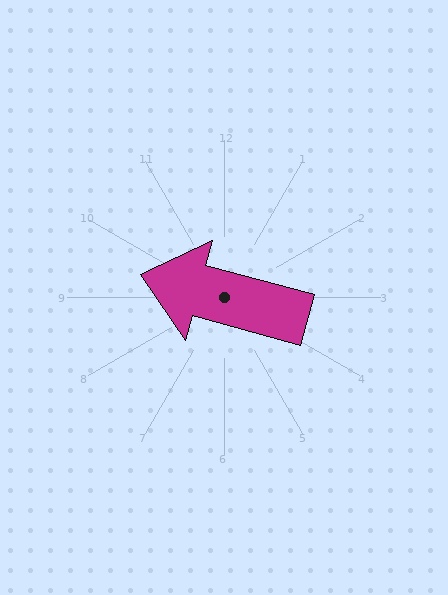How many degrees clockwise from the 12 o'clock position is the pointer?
Approximately 285 degrees.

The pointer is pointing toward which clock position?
Roughly 10 o'clock.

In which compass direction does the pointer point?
West.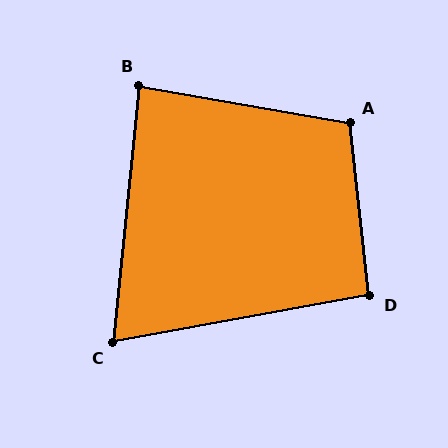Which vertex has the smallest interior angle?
C, at approximately 74 degrees.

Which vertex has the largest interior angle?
A, at approximately 106 degrees.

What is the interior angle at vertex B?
Approximately 86 degrees (approximately right).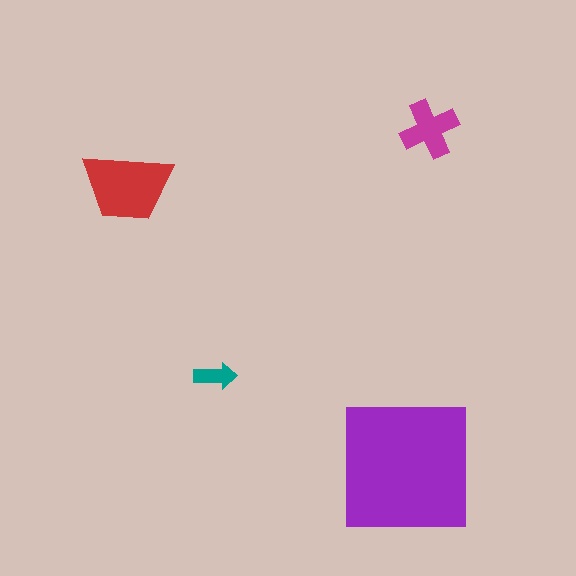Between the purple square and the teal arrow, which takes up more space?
The purple square.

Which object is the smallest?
The teal arrow.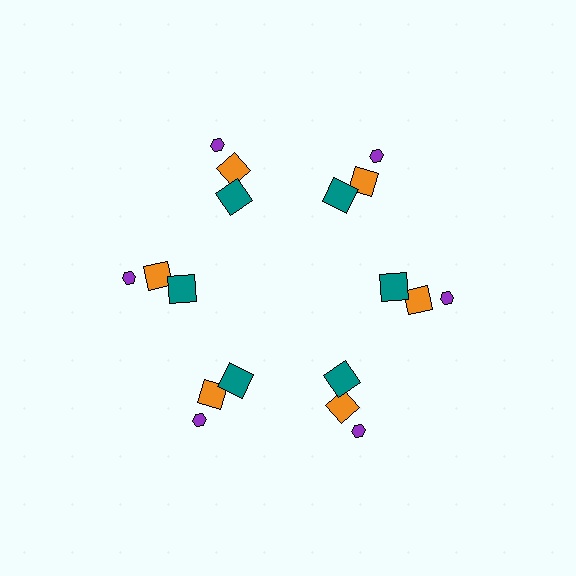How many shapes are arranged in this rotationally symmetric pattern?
There are 18 shapes, arranged in 6 groups of 3.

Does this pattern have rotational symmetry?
Yes, this pattern has 6-fold rotational symmetry. It looks the same after rotating 60 degrees around the center.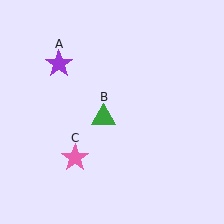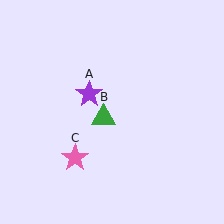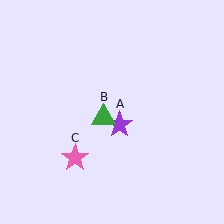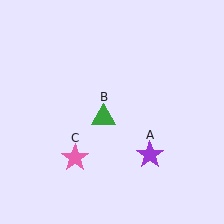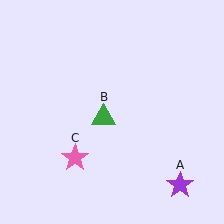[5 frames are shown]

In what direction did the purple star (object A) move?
The purple star (object A) moved down and to the right.